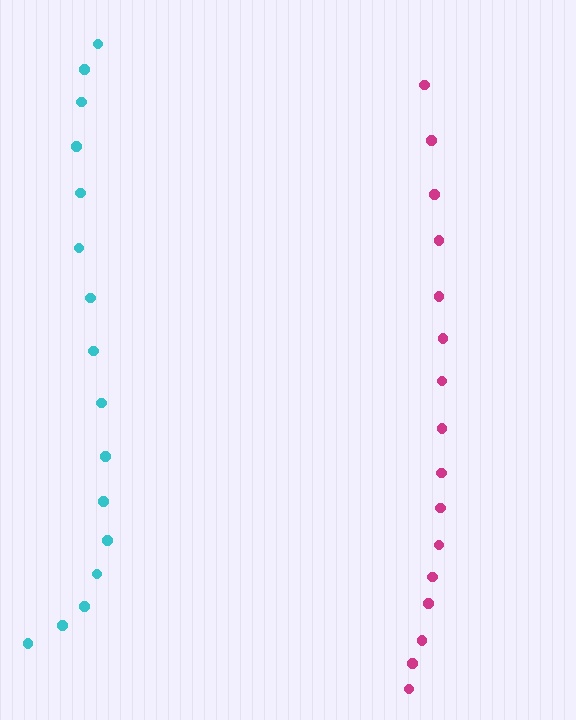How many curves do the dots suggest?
There are 2 distinct paths.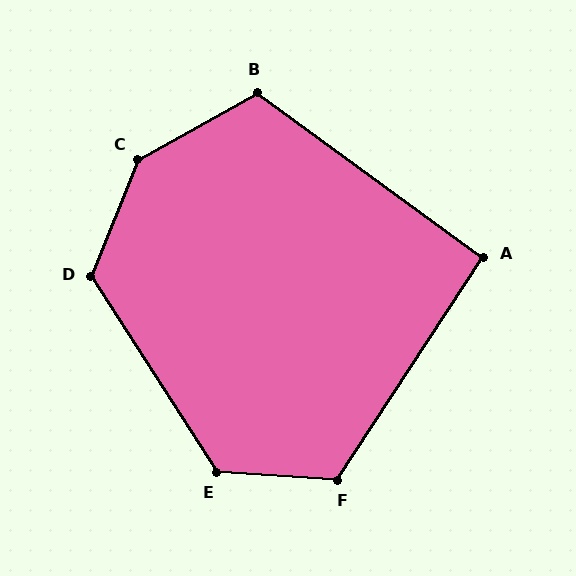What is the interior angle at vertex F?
Approximately 120 degrees (obtuse).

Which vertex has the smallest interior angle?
A, at approximately 93 degrees.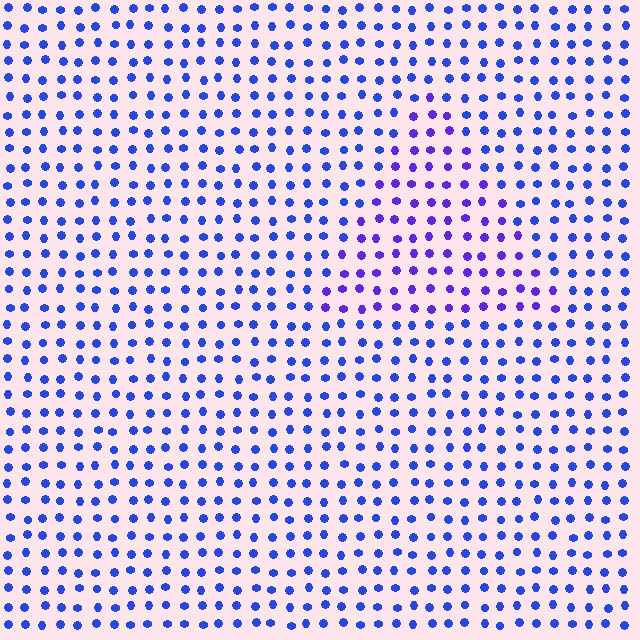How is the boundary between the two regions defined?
The boundary is defined purely by a slight shift in hue (about 31 degrees). Spacing, size, and orientation are identical on both sides.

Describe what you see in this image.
The image is filled with small blue elements in a uniform arrangement. A triangle-shaped region is visible where the elements are tinted to a slightly different hue, forming a subtle color boundary.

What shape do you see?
I see a triangle.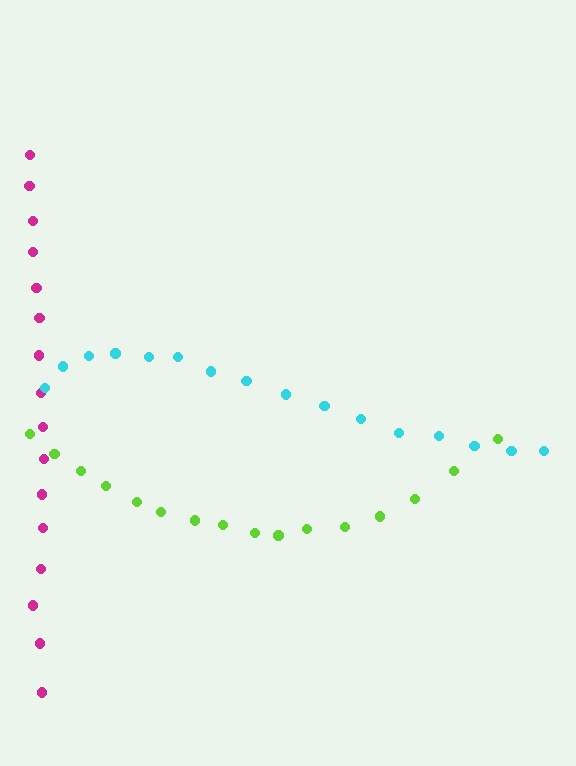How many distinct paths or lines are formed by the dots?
There are 3 distinct paths.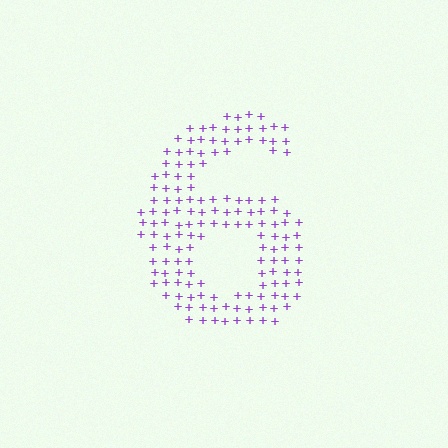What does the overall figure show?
The overall figure shows the digit 6.